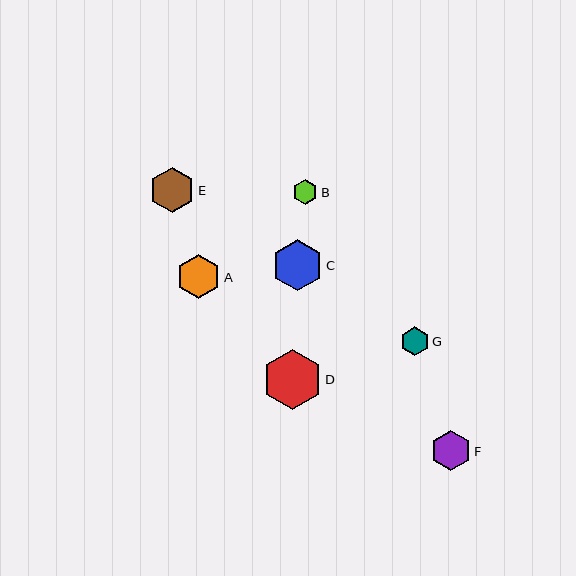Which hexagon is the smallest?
Hexagon B is the smallest with a size of approximately 25 pixels.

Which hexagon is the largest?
Hexagon D is the largest with a size of approximately 60 pixels.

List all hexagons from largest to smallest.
From largest to smallest: D, C, E, A, F, G, B.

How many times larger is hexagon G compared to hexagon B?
Hexagon G is approximately 1.1 times the size of hexagon B.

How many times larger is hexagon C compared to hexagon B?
Hexagon C is approximately 2.0 times the size of hexagon B.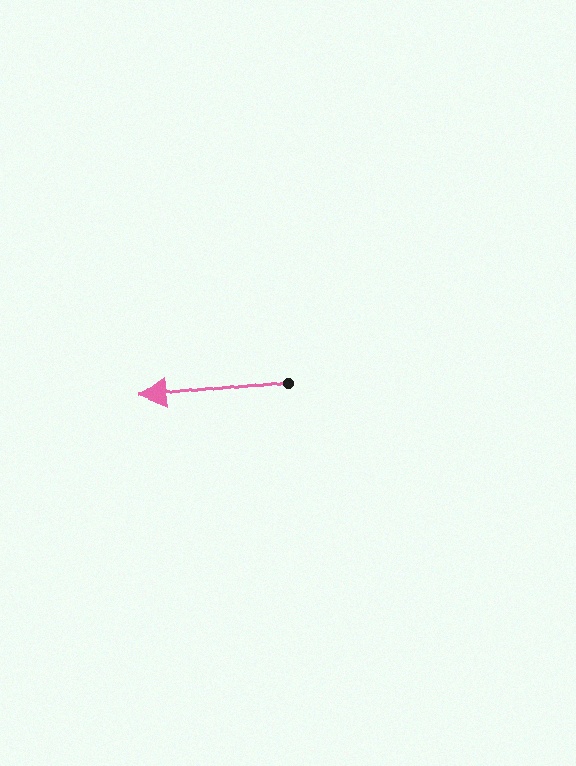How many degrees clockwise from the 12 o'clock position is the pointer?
Approximately 263 degrees.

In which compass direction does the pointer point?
West.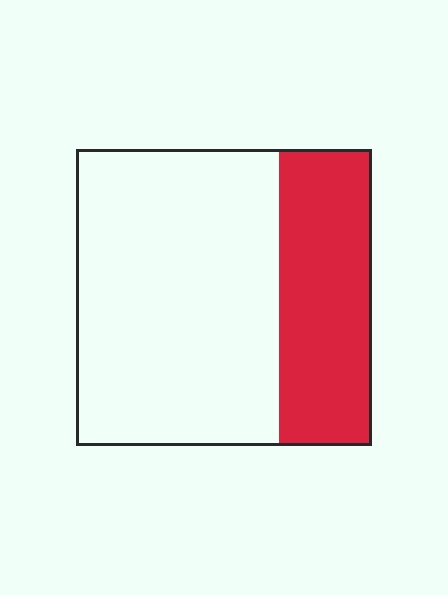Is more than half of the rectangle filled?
No.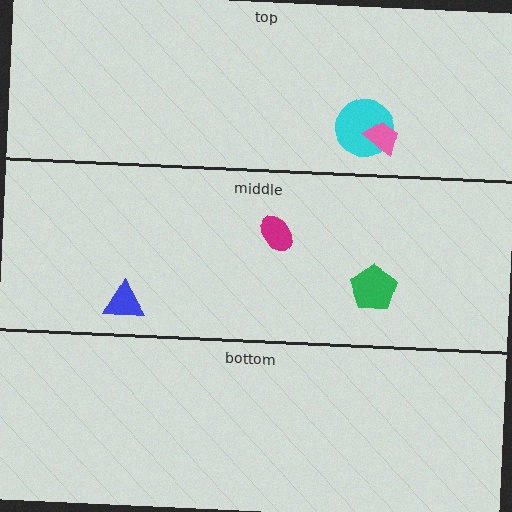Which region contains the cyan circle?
The top region.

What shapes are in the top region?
The cyan circle, the pink trapezoid.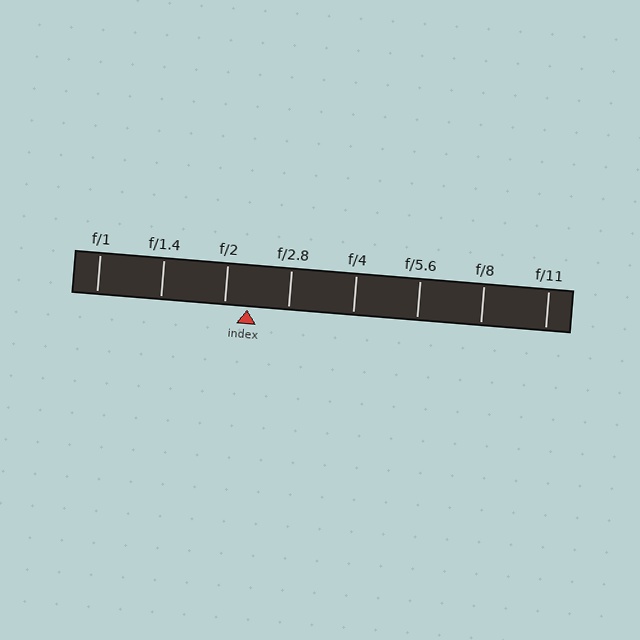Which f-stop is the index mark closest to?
The index mark is closest to f/2.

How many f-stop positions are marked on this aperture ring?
There are 8 f-stop positions marked.